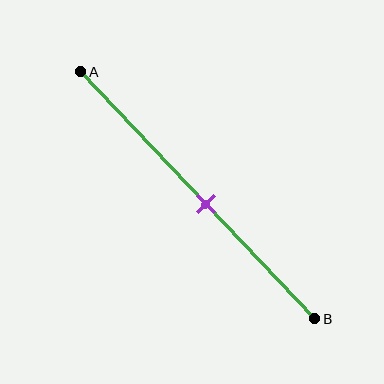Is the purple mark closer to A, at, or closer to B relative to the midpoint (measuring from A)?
The purple mark is closer to point B than the midpoint of segment AB.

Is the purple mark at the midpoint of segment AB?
No, the mark is at about 55% from A, not at the 50% midpoint.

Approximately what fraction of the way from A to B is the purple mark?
The purple mark is approximately 55% of the way from A to B.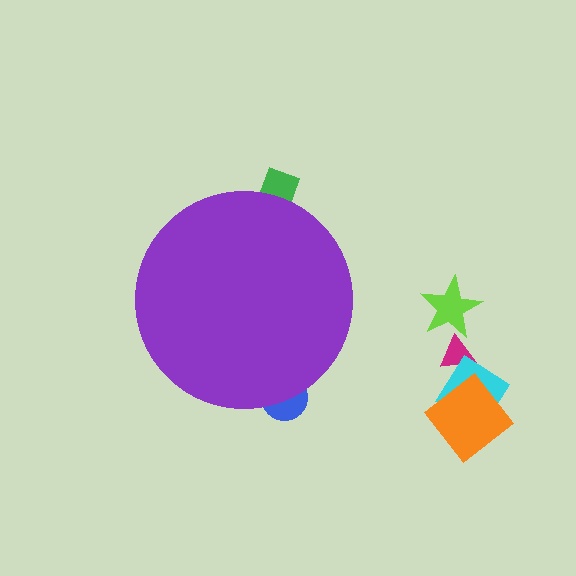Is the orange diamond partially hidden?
No, the orange diamond is fully visible.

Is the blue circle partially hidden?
Yes, the blue circle is partially hidden behind the purple circle.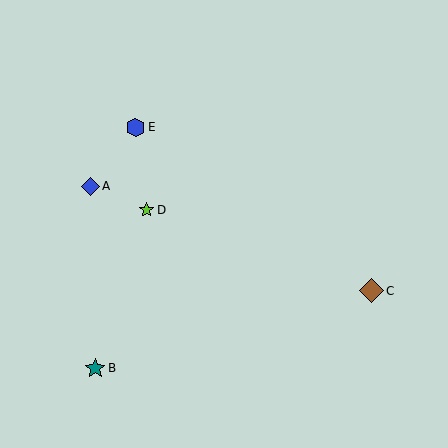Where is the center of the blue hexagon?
The center of the blue hexagon is at (136, 127).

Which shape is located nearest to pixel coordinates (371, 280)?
The brown diamond (labeled C) at (371, 291) is nearest to that location.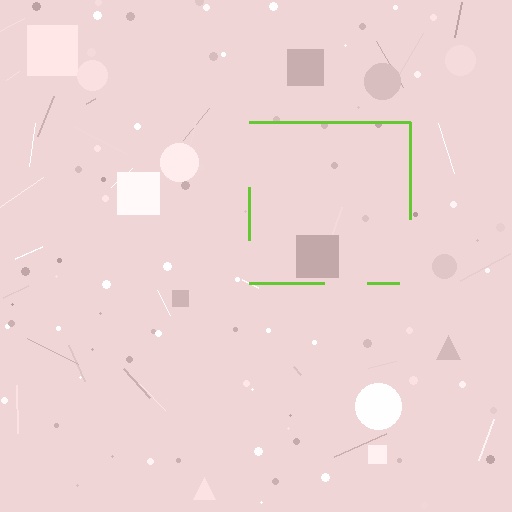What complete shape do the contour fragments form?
The contour fragments form a square.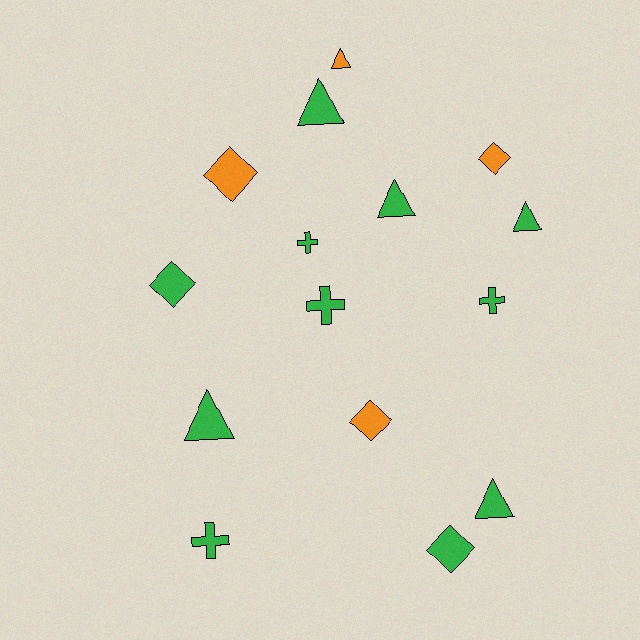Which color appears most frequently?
Green, with 11 objects.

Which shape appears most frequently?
Triangle, with 6 objects.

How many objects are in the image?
There are 15 objects.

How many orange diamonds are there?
There are 3 orange diamonds.